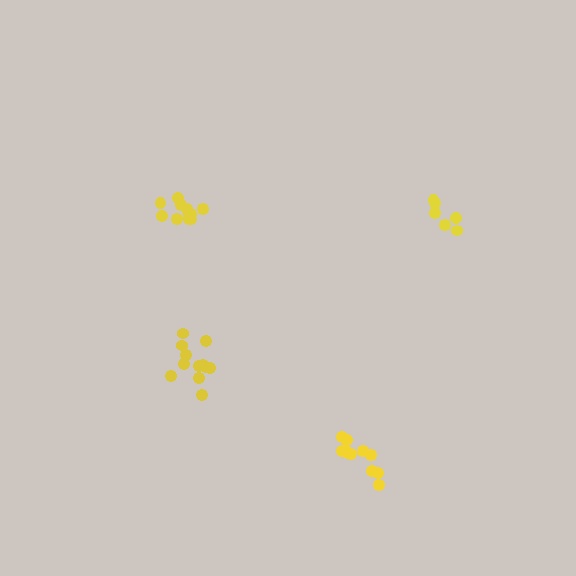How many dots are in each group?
Group 1: 11 dots, Group 2: 6 dots, Group 3: 11 dots, Group 4: 12 dots (40 total).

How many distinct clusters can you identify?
There are 4 distinct clusters.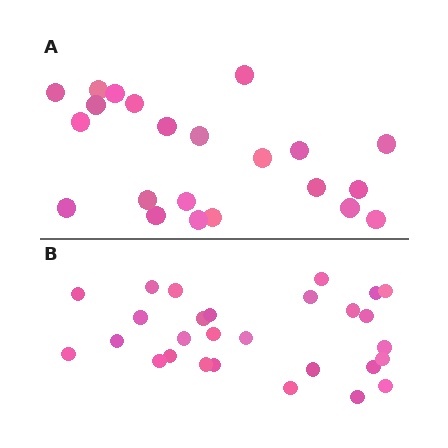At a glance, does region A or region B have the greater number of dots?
Region B (the bottom region) has more dots.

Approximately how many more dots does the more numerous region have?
Region B has about 6 more dots than region A.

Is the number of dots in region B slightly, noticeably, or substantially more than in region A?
Region B has noticeably more, but not dramatically so. The ratio is roughly 1.3 to 1.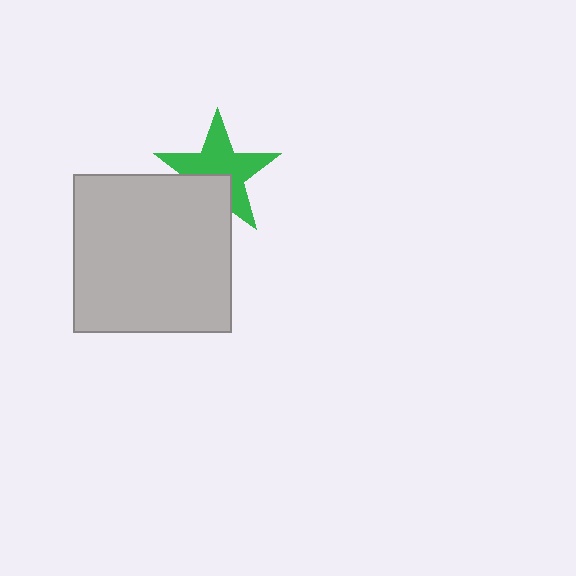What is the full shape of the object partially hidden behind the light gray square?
The partially hidden object is a green star.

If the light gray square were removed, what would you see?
You would see the complete green star.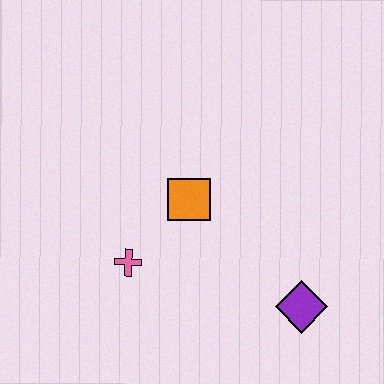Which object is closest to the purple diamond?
The orange square is closest to the purple diamond.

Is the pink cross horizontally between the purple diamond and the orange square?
No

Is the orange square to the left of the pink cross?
No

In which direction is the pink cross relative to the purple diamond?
The pink cross is to the left of the purple diamond.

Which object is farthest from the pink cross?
The purple diamond is farthest from the pink cross.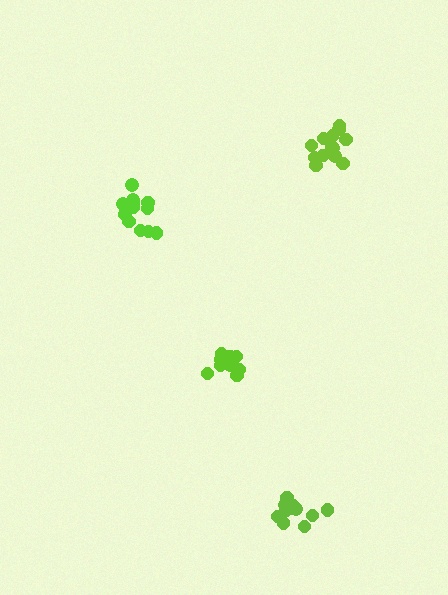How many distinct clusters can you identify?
There are 4 distinct clusters.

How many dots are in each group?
Group 1: 13 dots, Group 2: 9 dots, Group 3: 13 dots, Group 4: 13 dots (48 total).